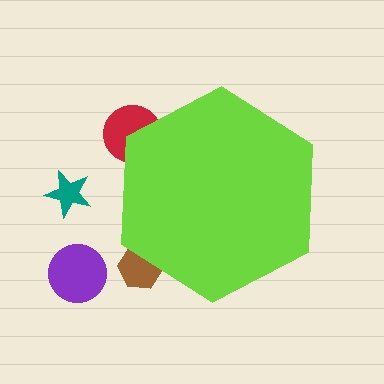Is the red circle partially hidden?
Yes, the red circle is partially hidden behind the lime hexagon.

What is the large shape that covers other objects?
A lime hexagon.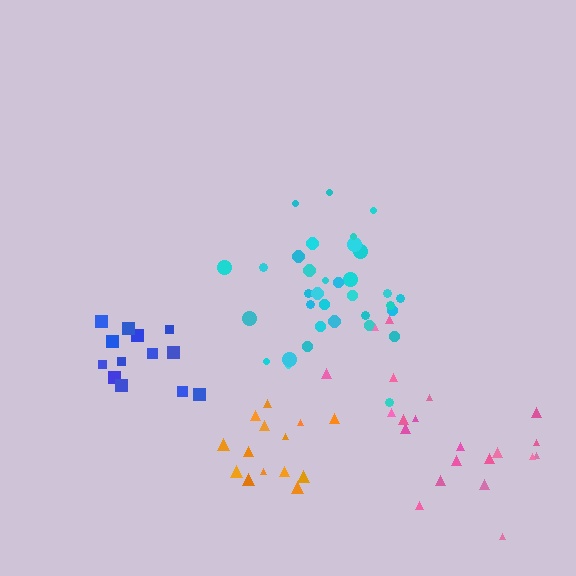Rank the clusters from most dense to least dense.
cyan, orange, blue, pink.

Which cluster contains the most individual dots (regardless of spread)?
Cyan (34).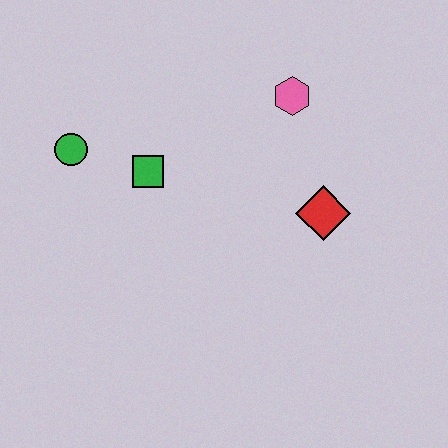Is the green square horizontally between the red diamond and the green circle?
Yes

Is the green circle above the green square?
Yes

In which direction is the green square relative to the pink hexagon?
The green square is to the left of the pink hexagon.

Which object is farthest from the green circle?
The red diamond is farthest from the green circle.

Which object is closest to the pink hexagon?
The red diamond is closest to the pink hexagon.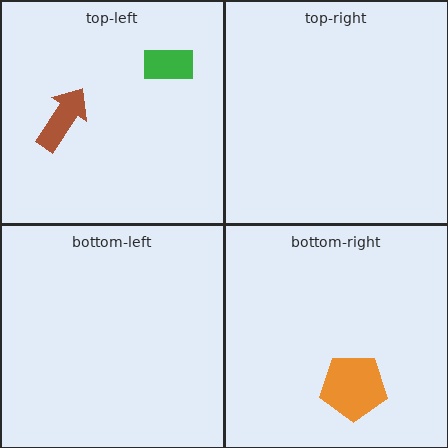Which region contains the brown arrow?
The top-left region.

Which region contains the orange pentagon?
The bottom-right region.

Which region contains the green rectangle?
The top-left region.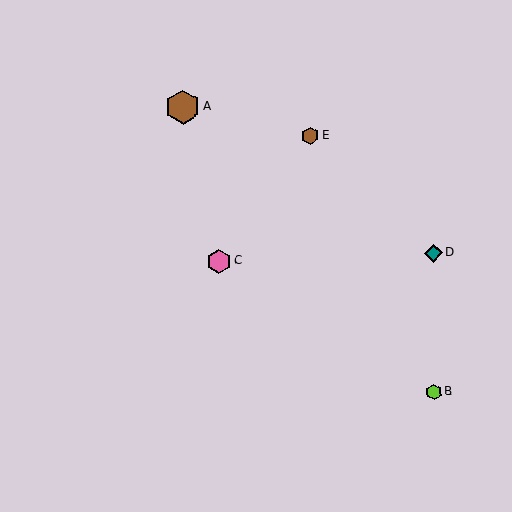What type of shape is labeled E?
Shape E is a brown hexagon.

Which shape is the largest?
The brown hexagon (labeled A) is the largest.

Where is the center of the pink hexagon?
The center of the pink hexagon is at (219, 261).